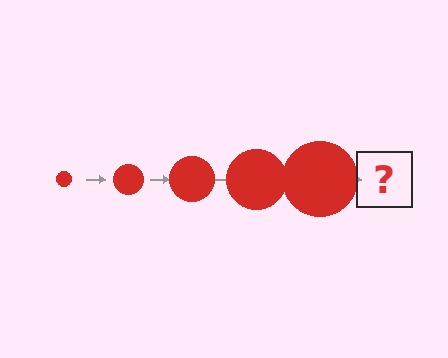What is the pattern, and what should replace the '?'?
The pattern is that the circle gets progressively larger each step. The '?' should be a red circle, larger than the previous one.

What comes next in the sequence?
The next element should be a red circle, larger than the previous one.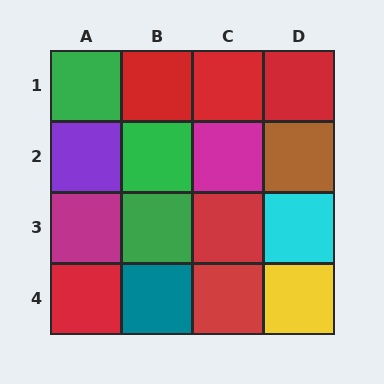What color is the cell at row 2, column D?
Brown.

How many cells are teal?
1 cell is teal.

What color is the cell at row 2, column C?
Magenta.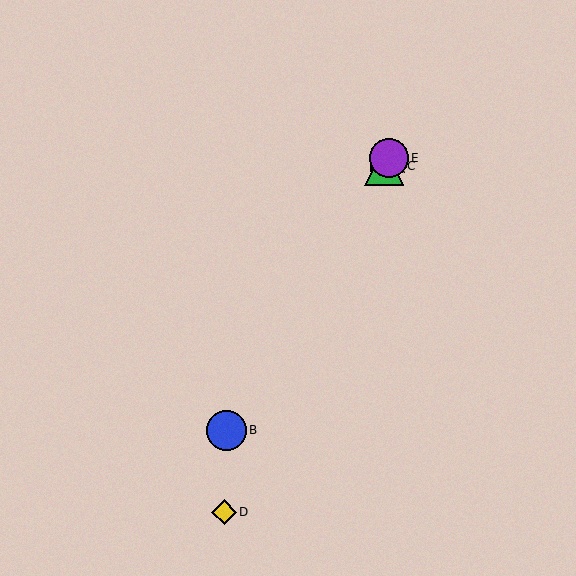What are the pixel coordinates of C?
Object C is at (384, 166).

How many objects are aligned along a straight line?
4 objects (A, B, C, E) are aligned along a straight line.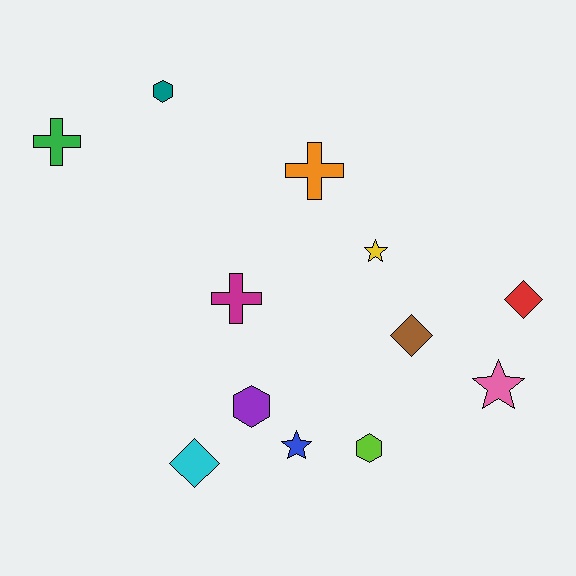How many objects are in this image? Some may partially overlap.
There are 12 objects.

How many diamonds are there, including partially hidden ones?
There are 3 diamonds.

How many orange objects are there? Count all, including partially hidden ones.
There is 1 orange object.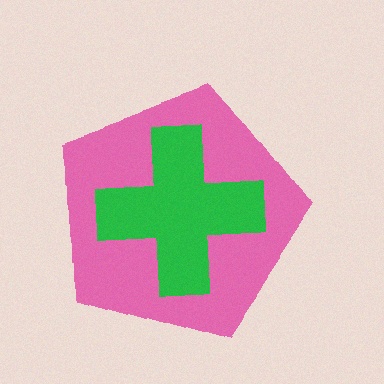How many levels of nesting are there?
2.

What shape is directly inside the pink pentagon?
The green cross.